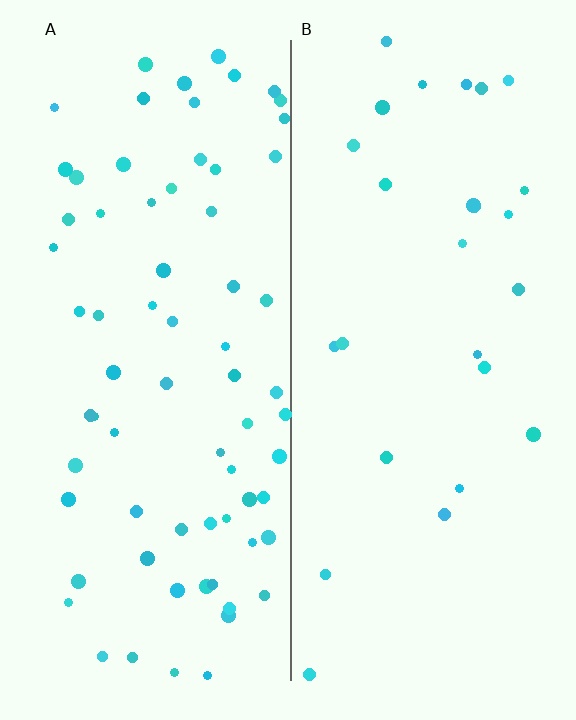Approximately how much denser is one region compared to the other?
Approximately 2.7× — region A over region B.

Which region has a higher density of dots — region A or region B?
A (the left).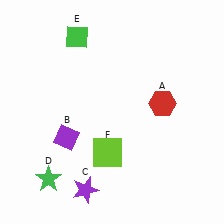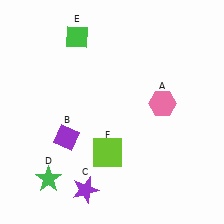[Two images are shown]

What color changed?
The hexagon (A) changed from red in Image 1 to pink in Image 2.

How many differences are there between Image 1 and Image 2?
There is 1 difference between the two images.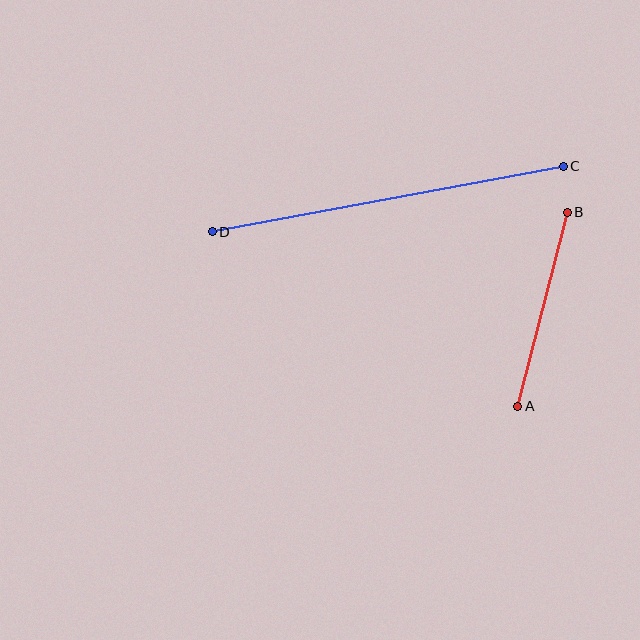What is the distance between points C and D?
The distance is approximately 357 pixels.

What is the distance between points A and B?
The distance is approximately 200 pixels.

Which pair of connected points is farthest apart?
Points C and D are farthest apart.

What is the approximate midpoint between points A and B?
The midpoint is at approximately (542, 309) pixels.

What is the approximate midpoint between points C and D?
The midpoint is at approximately (388, 199) pixels.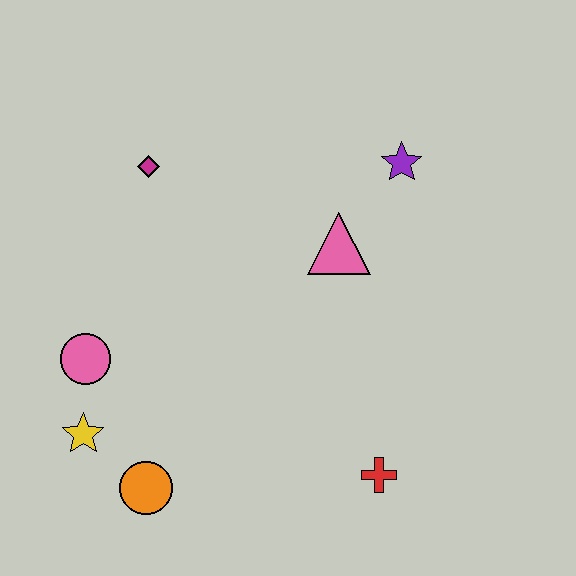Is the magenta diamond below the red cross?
No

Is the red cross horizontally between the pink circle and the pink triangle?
No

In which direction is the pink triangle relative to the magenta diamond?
The pink triangle is to the right of the magenta diamond.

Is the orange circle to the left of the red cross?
Yes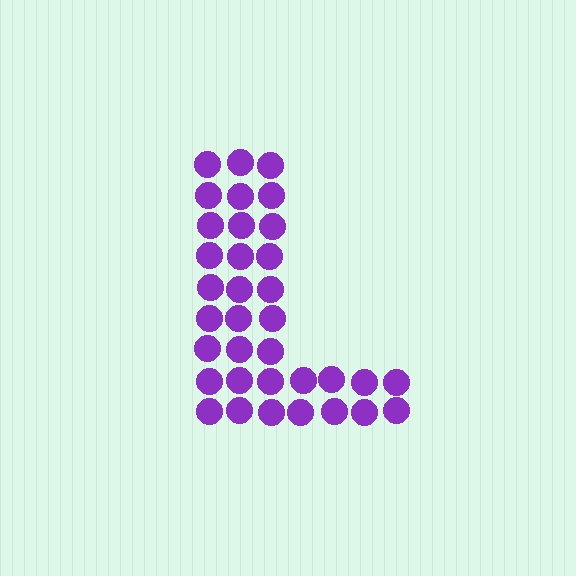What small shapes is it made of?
It is made of small circles.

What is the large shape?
The large shape is the letter L.